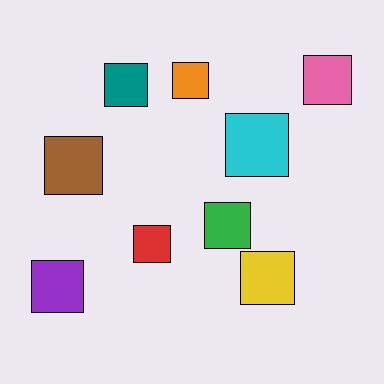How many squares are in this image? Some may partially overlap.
There are 9 squares.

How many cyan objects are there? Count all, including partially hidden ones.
There is 1 cyan object.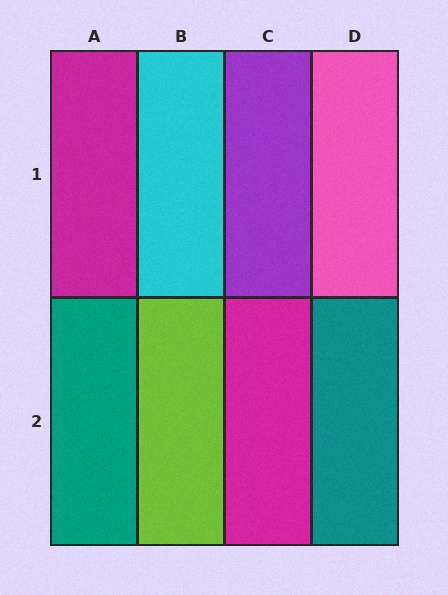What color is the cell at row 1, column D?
Pink.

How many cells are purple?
1 cell is purple.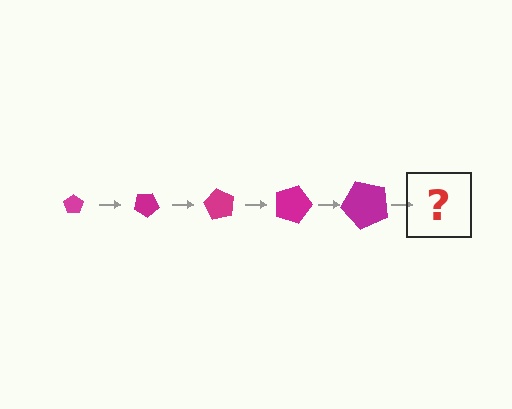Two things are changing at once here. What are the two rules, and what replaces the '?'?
The two rules are that the pentagon grows larger each step and it rotates 30 degrees each step. The '?' should be a pentagon, larger than the previous one and rotated 150 degrees from the start.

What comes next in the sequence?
The next element should be a pentagon, larger than the previous one and rotated 150 degrees from the start.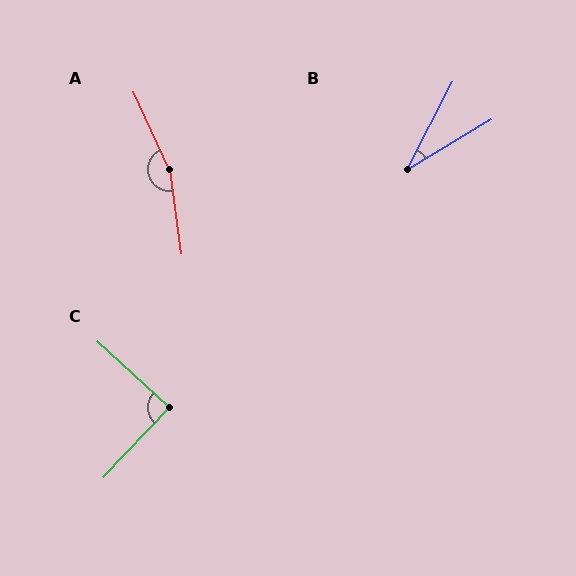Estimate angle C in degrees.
Approximately 89 degrees.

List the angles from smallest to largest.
B (32°), C (89°), A (163°).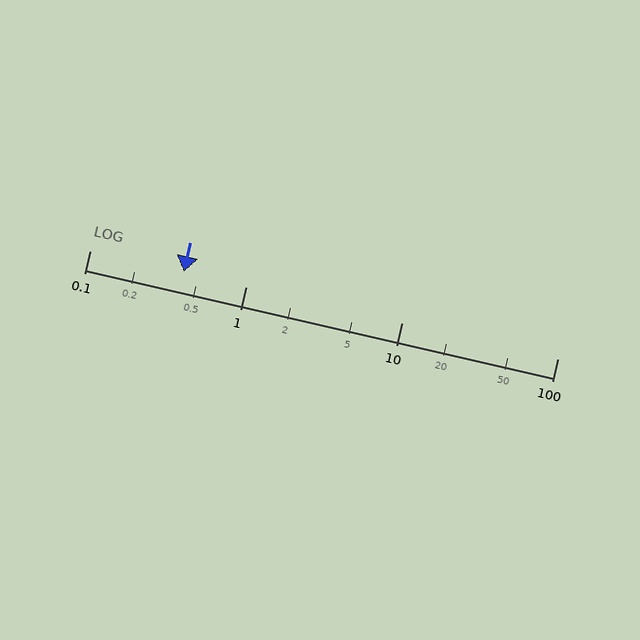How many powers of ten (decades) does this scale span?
The scale spans 3 decades, from 0.1 to 100.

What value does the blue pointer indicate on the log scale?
The pointer indicates approximately 0.4.